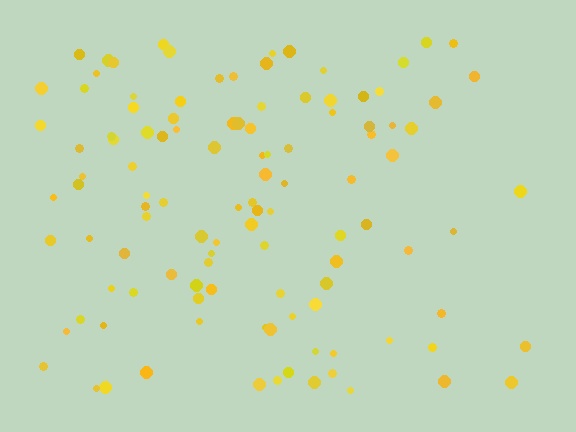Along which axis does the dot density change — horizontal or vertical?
Horizontal.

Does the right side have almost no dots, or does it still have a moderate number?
Still a moderate number, just noticeably fewer than the left.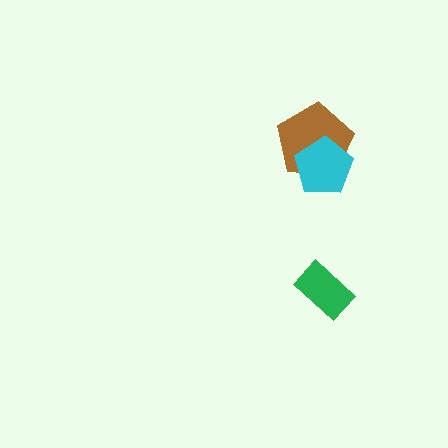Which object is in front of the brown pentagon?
The cyan pentagon is in front of the brown pentagon.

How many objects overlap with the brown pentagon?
1 object overlaps with the brown pentagon.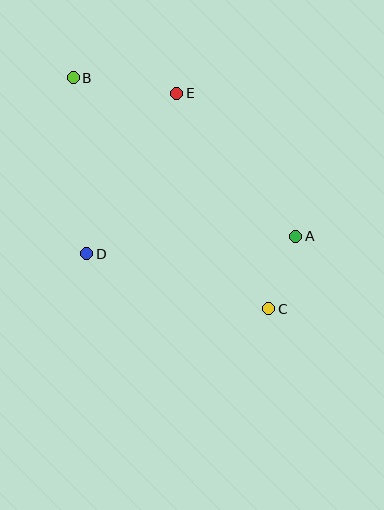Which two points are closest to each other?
Points A and C are closest to each other.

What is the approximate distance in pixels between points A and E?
The distance between A and E is approximately 186 pixels.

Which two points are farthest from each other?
Points B and C are farthest from each other.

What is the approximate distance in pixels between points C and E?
The distance between C and E is approximately 234 pixels.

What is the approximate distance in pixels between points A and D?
The distance between A and D is approximately 210 pixels.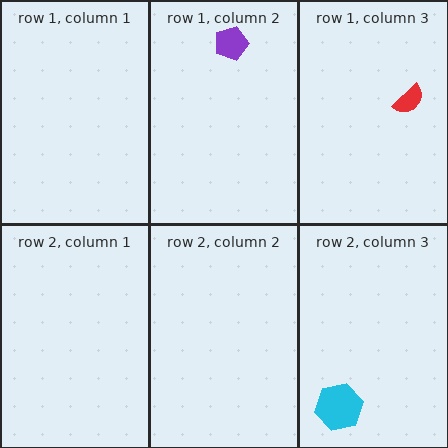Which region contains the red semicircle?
The row 1, column 3 region.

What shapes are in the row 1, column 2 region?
The purple pentagon.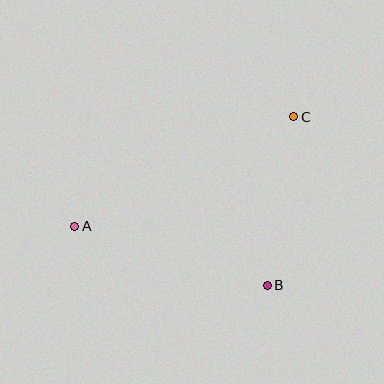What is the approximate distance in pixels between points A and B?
The distance between A and B is approximately 201 pixels.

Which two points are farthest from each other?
Points A and C are farthest from each other.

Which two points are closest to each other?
Points B and C are closest to each other.